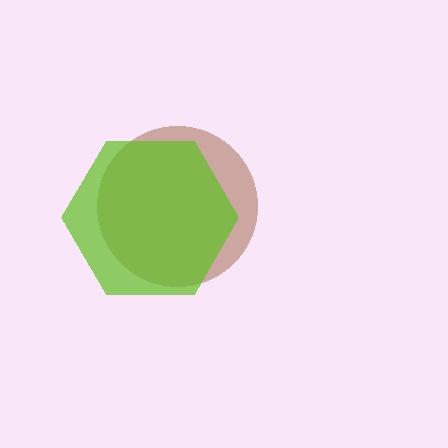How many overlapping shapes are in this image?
There are 2 overlapping shapes in the image.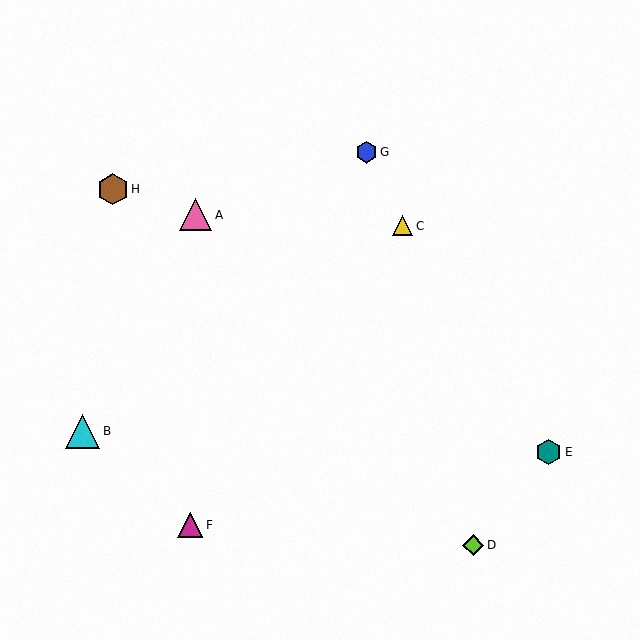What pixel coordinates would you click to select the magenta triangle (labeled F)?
Click at (190, 525) to select the magenta triangle F.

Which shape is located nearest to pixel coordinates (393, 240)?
The yellow triangle (labeled C) at (403, 226) is nearest to that location.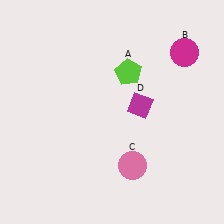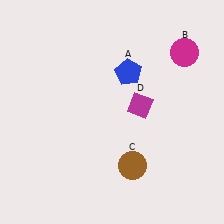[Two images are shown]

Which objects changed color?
A changed from lime to blue. C changed from pink to brown.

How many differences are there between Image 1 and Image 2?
There are 2 differences between the two images.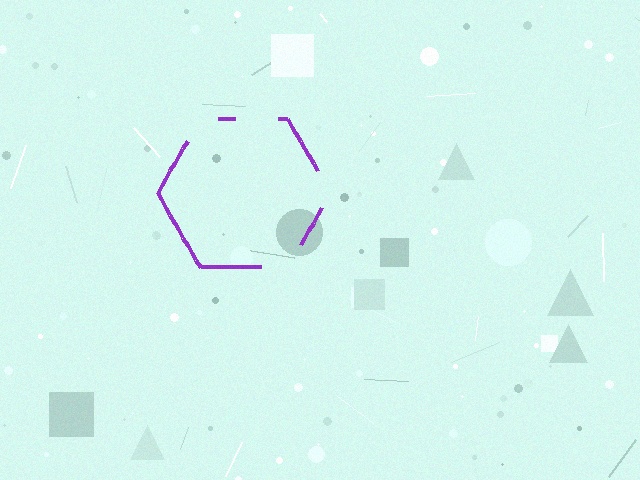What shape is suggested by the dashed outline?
The dashed outline suggests a hexagon.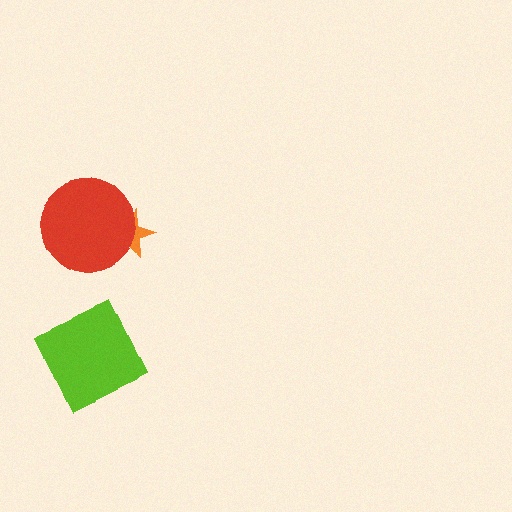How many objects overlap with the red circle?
1 object overlaps with the red circle.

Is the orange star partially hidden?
Yes, it is partially covered by another shape.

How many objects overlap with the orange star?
1 object overlaps with the orange star.